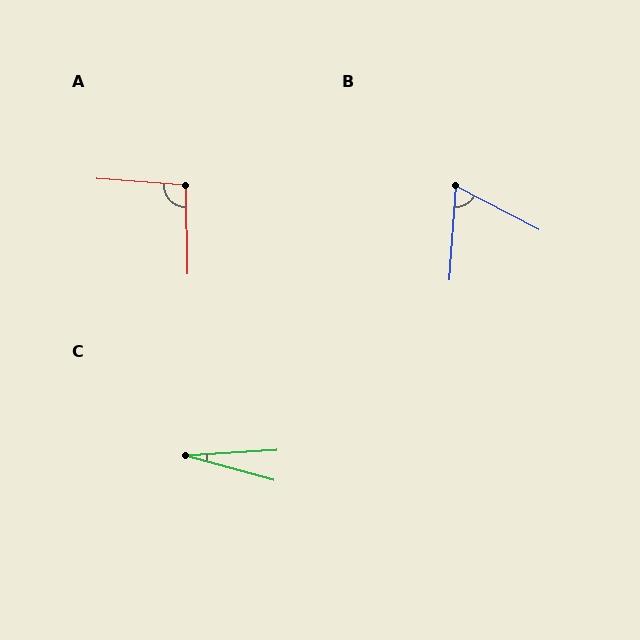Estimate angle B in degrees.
Approximately 66 degrees.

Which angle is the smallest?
C, at approximately 19 degrees.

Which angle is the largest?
A, at approximately 95 degrees.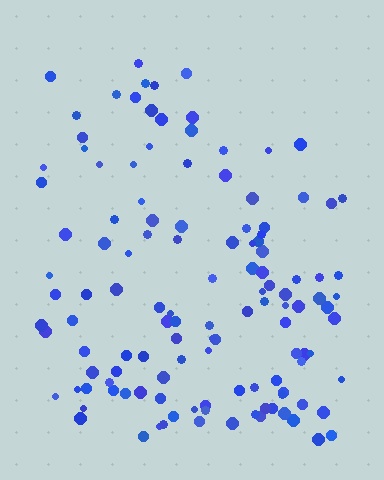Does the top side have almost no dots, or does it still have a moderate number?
Still a moderate number, just noticeably fewer than the bottom.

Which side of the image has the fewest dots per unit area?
The top.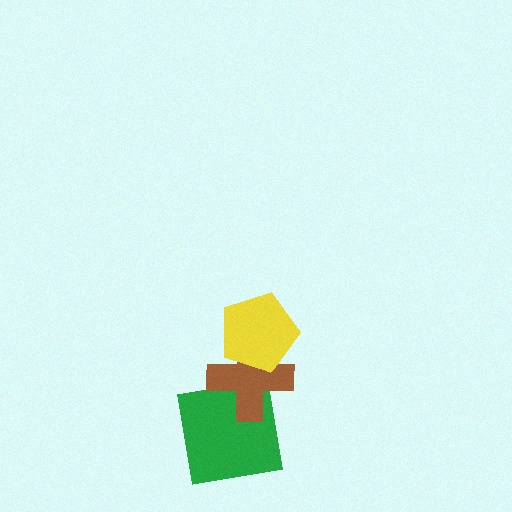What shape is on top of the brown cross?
The yellow pentagon is on top of the brown cross.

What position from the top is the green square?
The green square is 3rd from the top.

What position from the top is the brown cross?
The brown cross is 2nd from the top.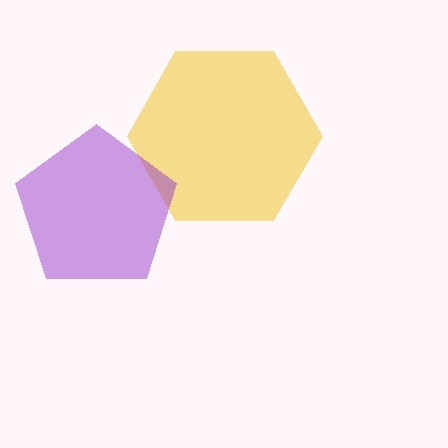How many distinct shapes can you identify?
There are 2 distinct shapes: a yellow hexagon, a purple pentagon.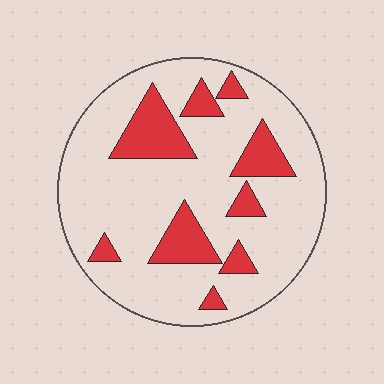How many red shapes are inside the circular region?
9.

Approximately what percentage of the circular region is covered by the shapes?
Approximately 20%.